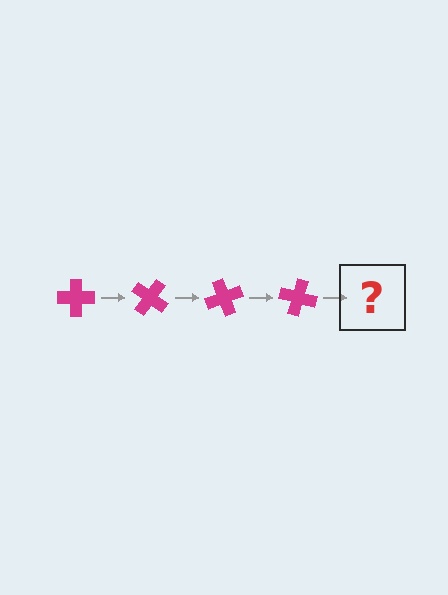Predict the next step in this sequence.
The next step is a magenta cross rotated 140 degrees.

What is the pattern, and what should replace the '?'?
The pattern is that the cross rotates 35 degrees each step. The '?' should be a magenta cross rotated 140 degrees.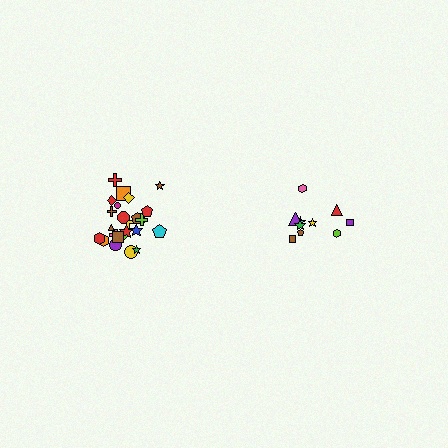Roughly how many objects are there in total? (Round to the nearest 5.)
Roughly 35 objects in total.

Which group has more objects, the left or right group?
The left group.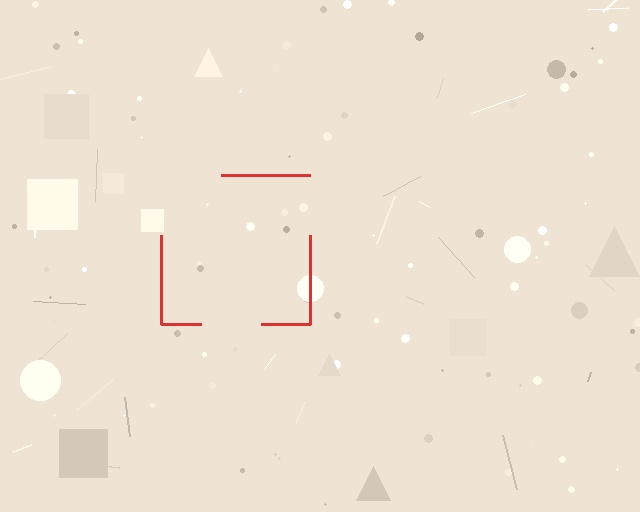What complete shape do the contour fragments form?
The contour fragments form a square.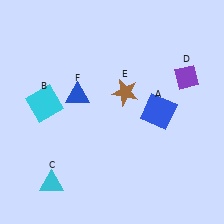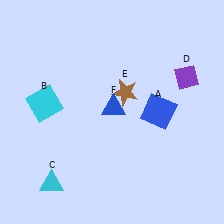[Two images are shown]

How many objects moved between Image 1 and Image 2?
1 object moved between the two images.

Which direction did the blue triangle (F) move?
The blue triangle (F) moved right.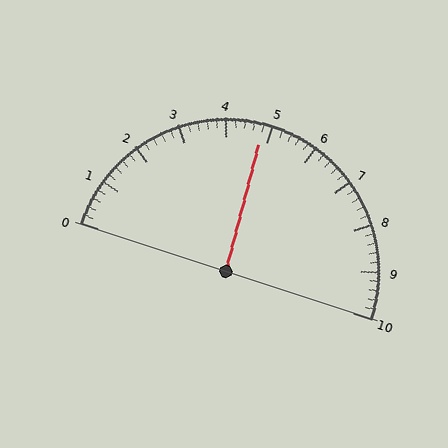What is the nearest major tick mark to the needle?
The nearest major tick mark is 5.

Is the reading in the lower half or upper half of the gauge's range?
The reading is in the lower half of the range (0 to 10).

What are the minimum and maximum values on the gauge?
The gauge ranges from 0 to 10.